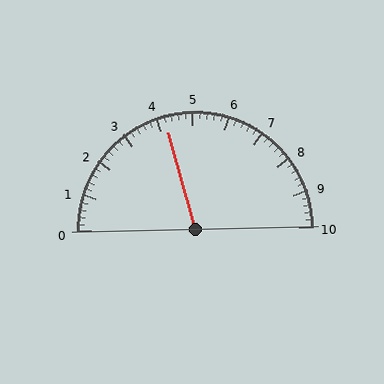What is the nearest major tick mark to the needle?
The nearest major tick mark is 4.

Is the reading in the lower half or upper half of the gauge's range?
The reading is in the lower half of the range (0 to 10).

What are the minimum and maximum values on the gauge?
The gauge ranges from 0 to 10.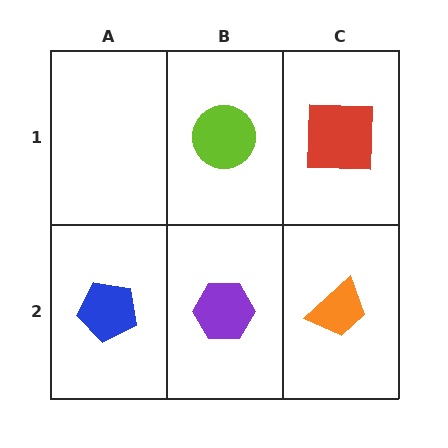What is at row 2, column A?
A blue pentagon.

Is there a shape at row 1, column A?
No, that cell is empty.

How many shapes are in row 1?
2 shapes.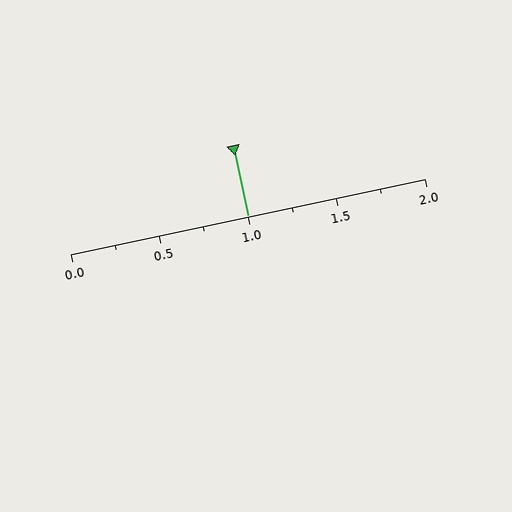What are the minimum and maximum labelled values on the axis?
The axis runs from 0.0 to 2.0.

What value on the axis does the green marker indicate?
The marker indicates approximately 1.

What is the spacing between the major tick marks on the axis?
The major ticks are spaced 0.5 apart.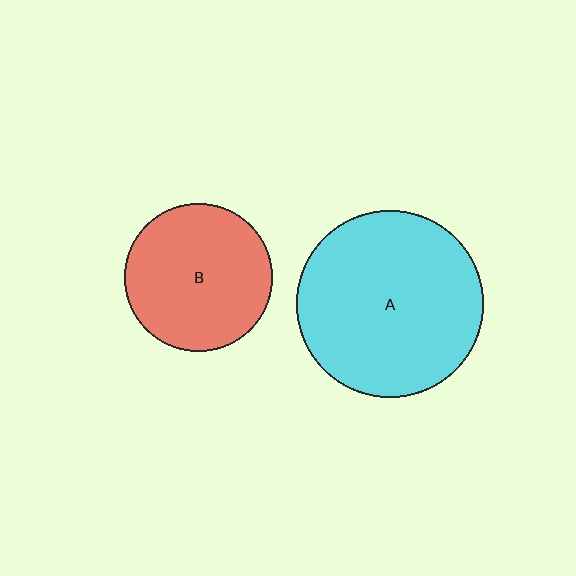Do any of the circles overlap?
No, none of the circles overlap.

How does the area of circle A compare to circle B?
Approximately 1.6 times.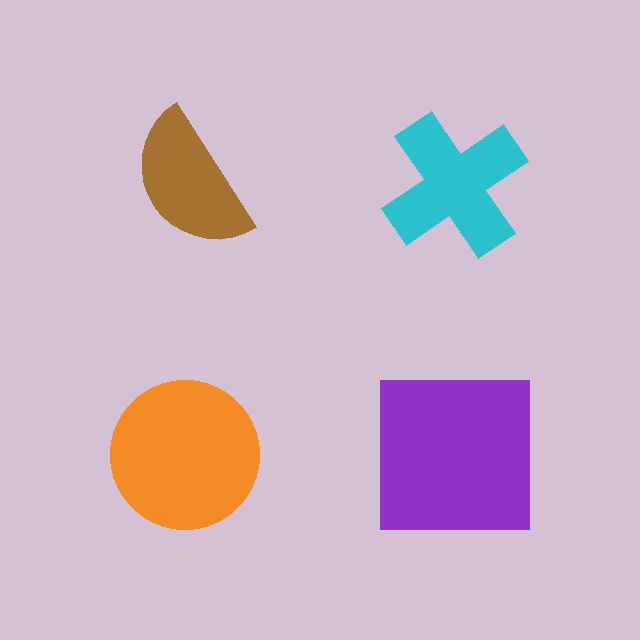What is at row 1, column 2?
A cyan cross.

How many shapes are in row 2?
2 shapes.